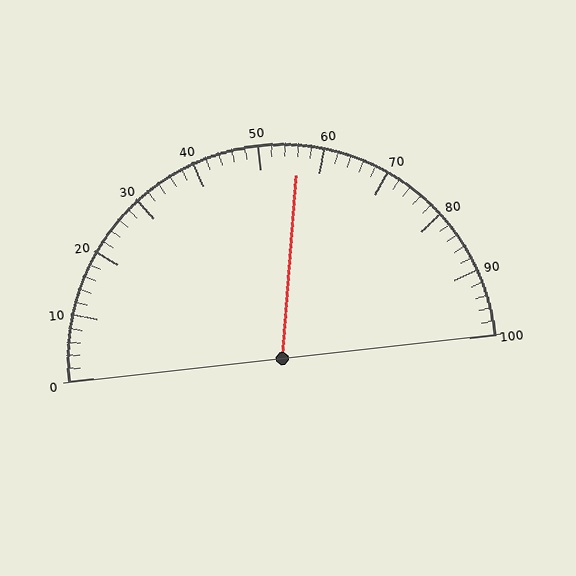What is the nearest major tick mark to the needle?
The nearest major tick mark is 60.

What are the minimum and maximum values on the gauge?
The gauge ranges from 0 to 100.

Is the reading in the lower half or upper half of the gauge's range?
The reading is in the upper half of the range (0 to 100).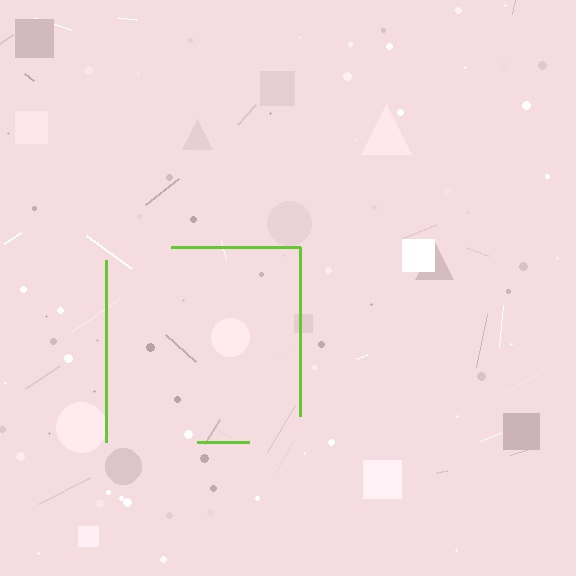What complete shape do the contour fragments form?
The contour fragments form a square.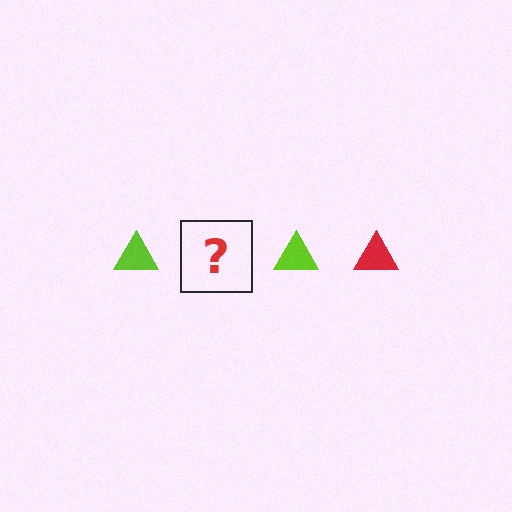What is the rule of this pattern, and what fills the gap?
The rule is that the pattern cycles through lime, red triangles. The gap should be filled with a red triangle.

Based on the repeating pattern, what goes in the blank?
The blank should be a red triangle.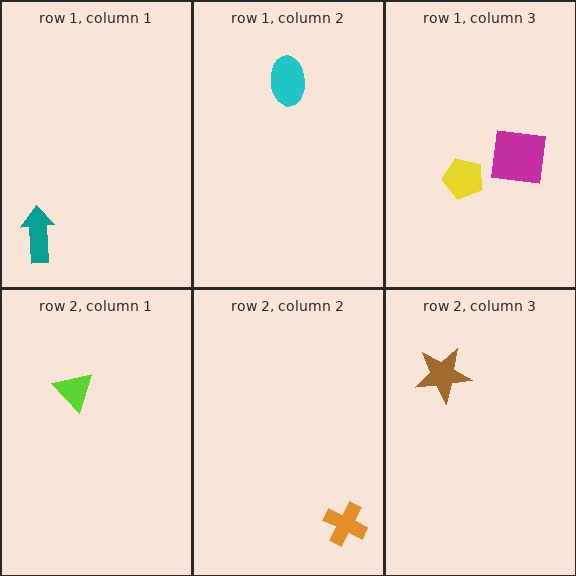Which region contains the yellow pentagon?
The row 1, column 3 region.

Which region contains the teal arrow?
The row 1, column 1 region.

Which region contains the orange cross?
The row 2, column 2 region.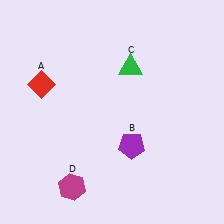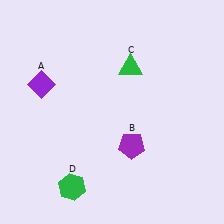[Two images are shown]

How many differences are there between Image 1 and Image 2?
There are 2 differences between the two images.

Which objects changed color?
A changed from red to purple. D changed from magenta to green.